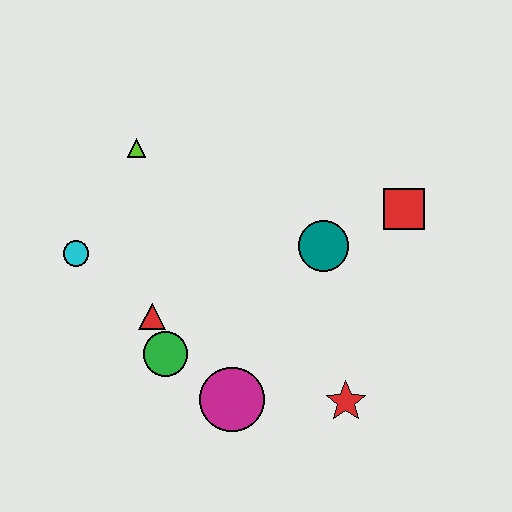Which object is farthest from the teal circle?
The cyan circle is farthest from the teal circle.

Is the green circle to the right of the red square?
No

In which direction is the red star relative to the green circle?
The red star is to the right of the green circle.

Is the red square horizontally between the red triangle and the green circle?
No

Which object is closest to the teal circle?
The red square is closest to the teal circle.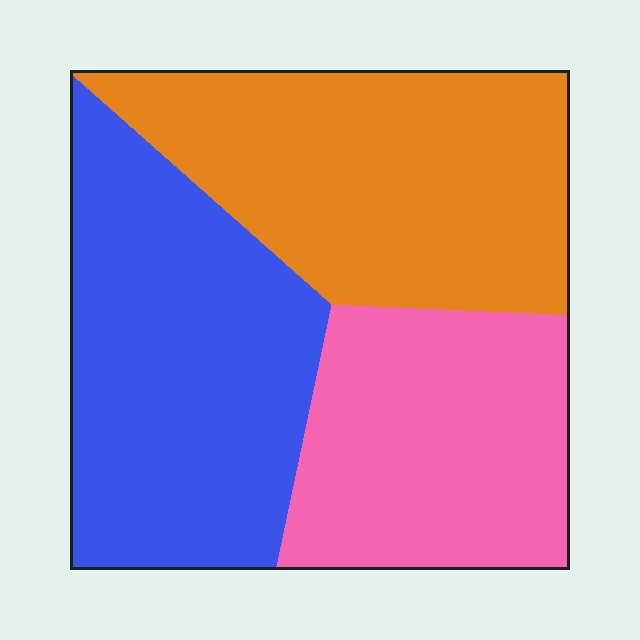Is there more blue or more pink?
Blue.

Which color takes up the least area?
Pink, at roughly 30%.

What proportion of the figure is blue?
Blue covers around 35% of the figure.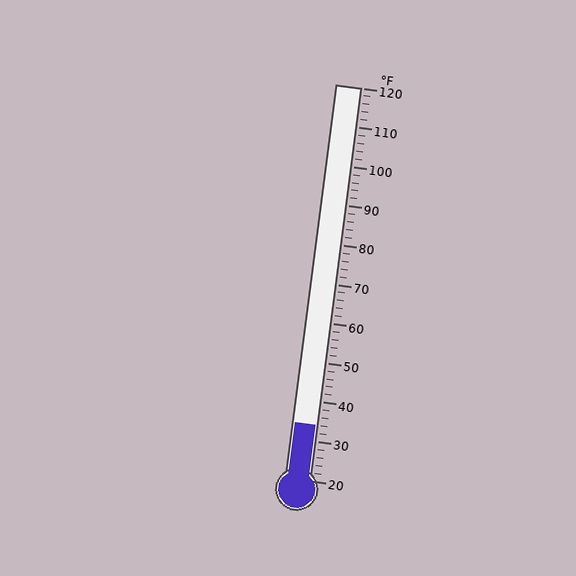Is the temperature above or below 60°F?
The temperature is below 60°F.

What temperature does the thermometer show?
The thermometer shows approximately 34°F.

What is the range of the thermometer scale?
The thermometer scale ranges from 20°F to 120°F.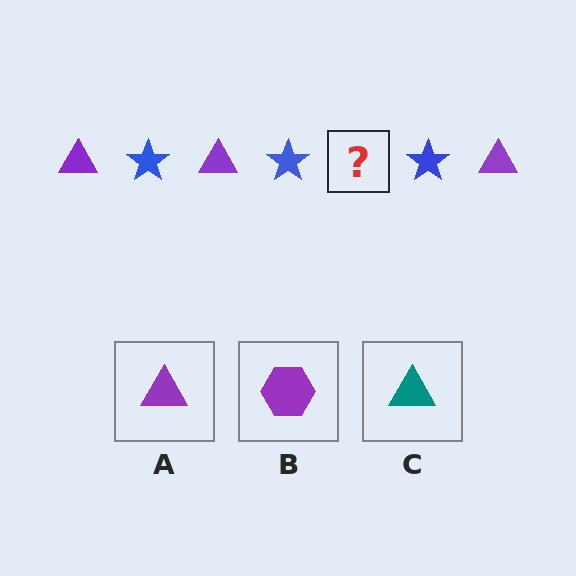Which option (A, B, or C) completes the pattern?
A.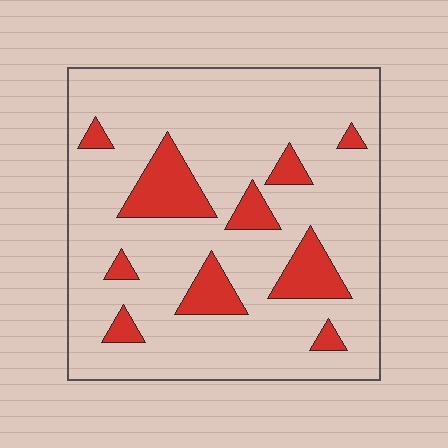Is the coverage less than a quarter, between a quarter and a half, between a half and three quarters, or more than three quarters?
Less than a quarter.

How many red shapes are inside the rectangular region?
10.